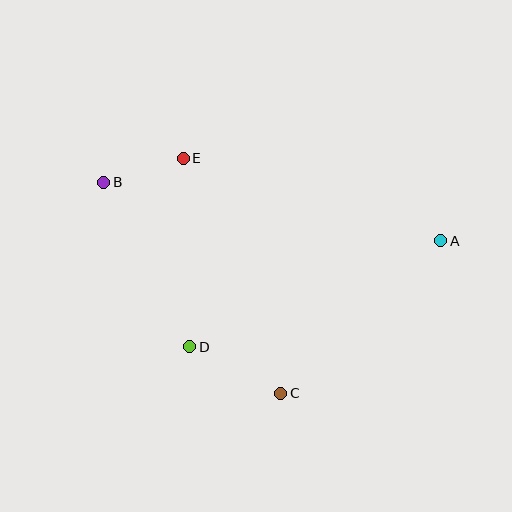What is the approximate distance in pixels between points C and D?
The distance between C and D is approximately 102 pixels.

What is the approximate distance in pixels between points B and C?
The distance between B and C is approximately 275 pixels.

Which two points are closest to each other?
Points B and E are closest to each other.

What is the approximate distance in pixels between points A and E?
The distance between A and E is approximately 270 pixels.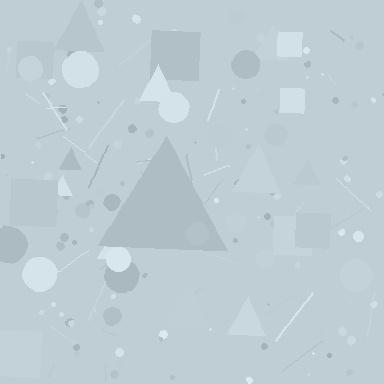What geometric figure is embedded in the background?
A triangle is embedded in the background.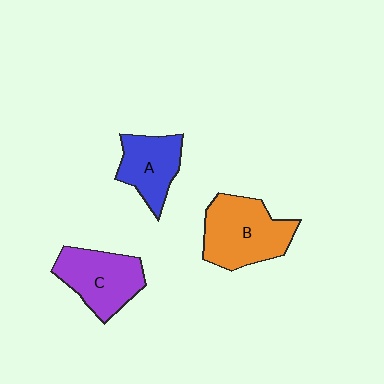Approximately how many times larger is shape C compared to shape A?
Approximately 1.2 times.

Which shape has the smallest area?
Shape A (blue).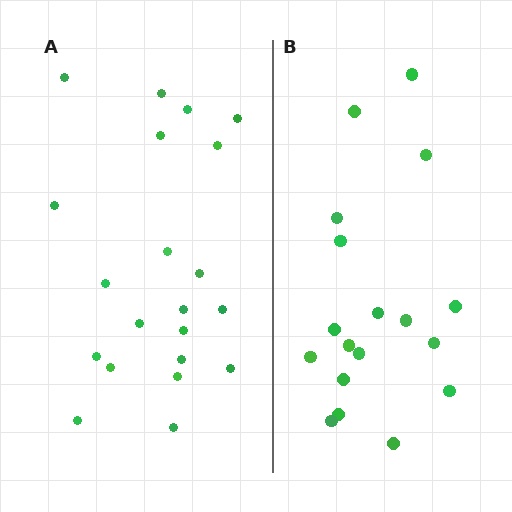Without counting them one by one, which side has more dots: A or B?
Region A (the left region) has more dots.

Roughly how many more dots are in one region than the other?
Region A has just a few more — roughly 2 or 3 more dots than region B.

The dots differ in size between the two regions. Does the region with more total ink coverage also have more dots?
No. Region B has more total ink coverage because its dots are larger, but region A actually contains more individual dots. Total area can be misleading — the number of items is what matters here.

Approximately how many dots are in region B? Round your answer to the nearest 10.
About 20 dots. (The exact count is 18, which rounds to 20.)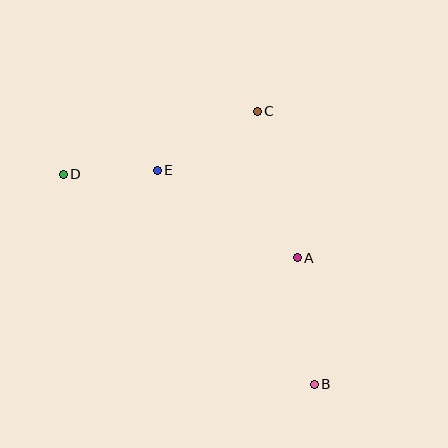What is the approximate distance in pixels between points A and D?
The distance between A and D is approximately 248 pixels.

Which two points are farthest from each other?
Points B and D are farthest from each other.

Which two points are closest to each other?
Points D and E are closest to each other.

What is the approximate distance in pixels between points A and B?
The distance between A and B is approximately 128 pixels.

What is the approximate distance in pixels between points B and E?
The distance between B and E is approximately 266 pixels.